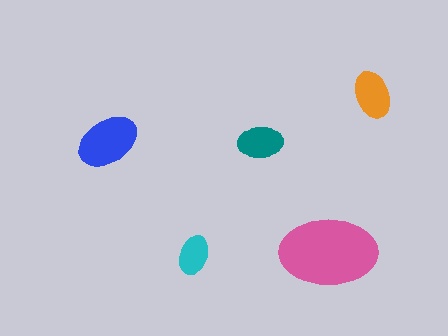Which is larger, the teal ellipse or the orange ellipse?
The orange one.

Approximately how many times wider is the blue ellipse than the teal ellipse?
About 1.5 times wider.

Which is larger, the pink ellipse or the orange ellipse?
The pink one.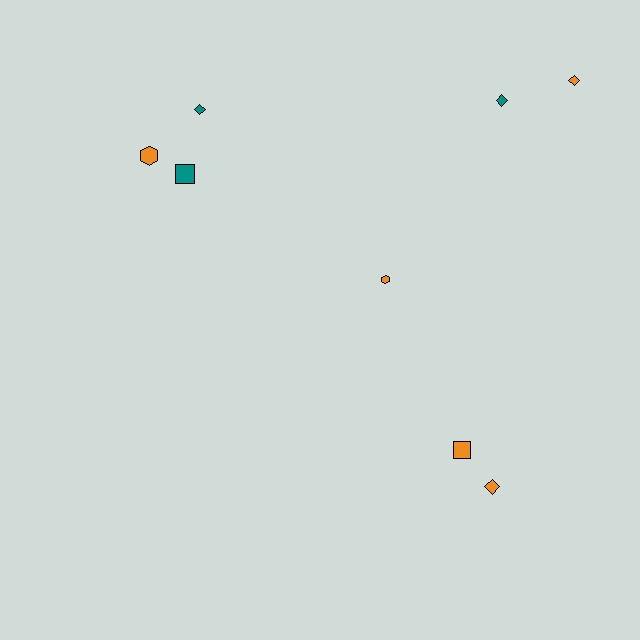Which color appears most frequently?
Orange, with 5 objects.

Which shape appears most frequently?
Diamond, with 4 objects.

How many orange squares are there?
There is 1 orange square.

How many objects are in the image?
There are 8 objects.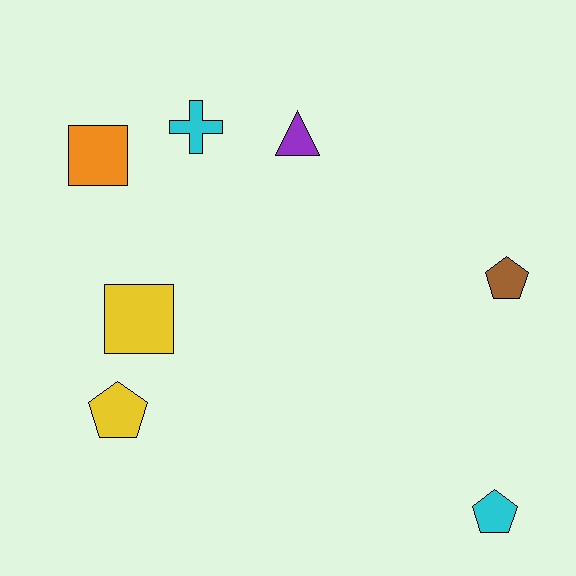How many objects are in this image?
There are 7 objects.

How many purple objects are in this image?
There is 1 purple object.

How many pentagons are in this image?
There are 3 pentagons.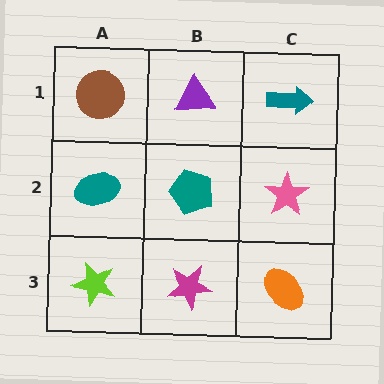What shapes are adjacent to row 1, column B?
A teal pentagon (row 2, column B), a brown circle (row 1, column A), a teal arrow (row 1, column C).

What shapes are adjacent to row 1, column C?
A pink star (row 2, column C), a purple triangle (row 1, column B).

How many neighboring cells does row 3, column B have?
3.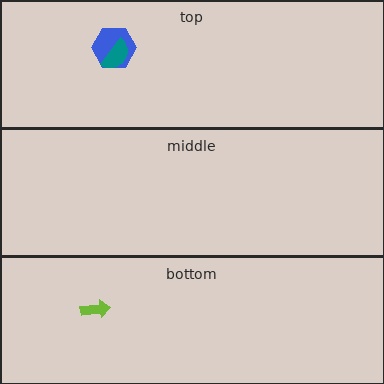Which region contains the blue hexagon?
The top region.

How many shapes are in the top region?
2.